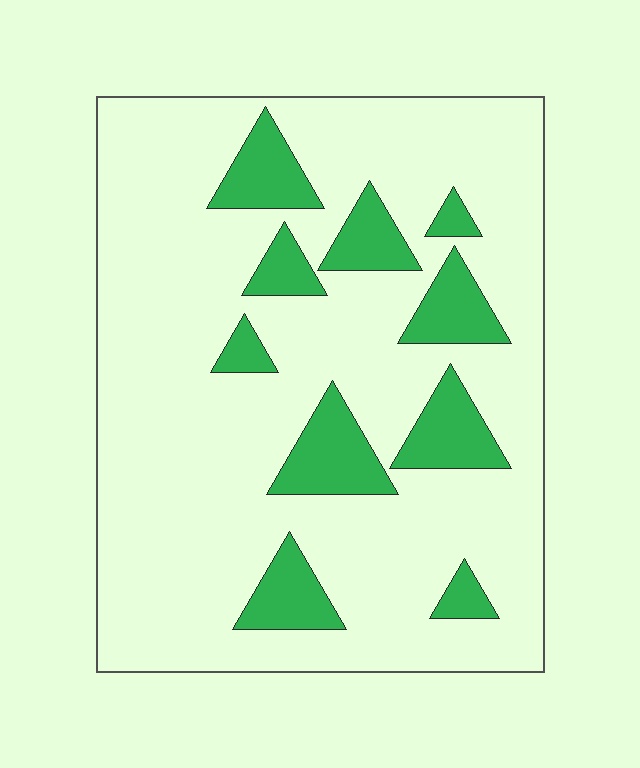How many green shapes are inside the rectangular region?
10.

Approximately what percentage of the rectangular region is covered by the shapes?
Approximately 20%.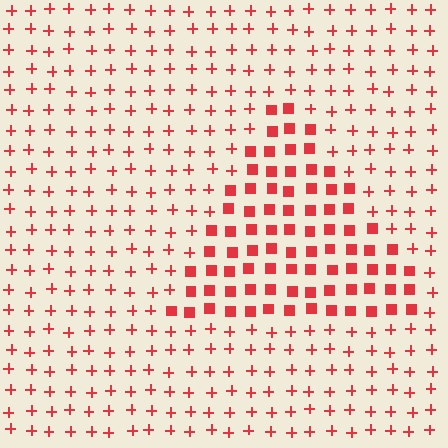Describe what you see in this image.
The image is filled with small red elements arranged in a uniform grid. A triangle-shaped region contains squares, while the surrounding area contains plus signs. The boundary is defined purely by the change in element shape.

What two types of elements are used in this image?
The image uses squares inside the triangle region and plus signs outside it.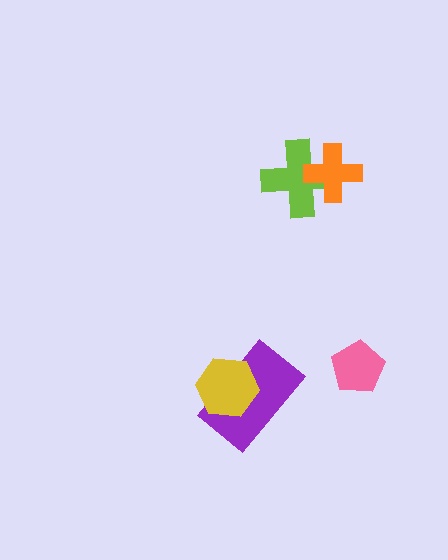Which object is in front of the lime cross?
The orange cross is in front of the lime cross.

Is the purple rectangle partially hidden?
Yes, it is partially covered by another shape.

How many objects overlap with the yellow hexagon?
1 object overlaps with the yellow hexagon.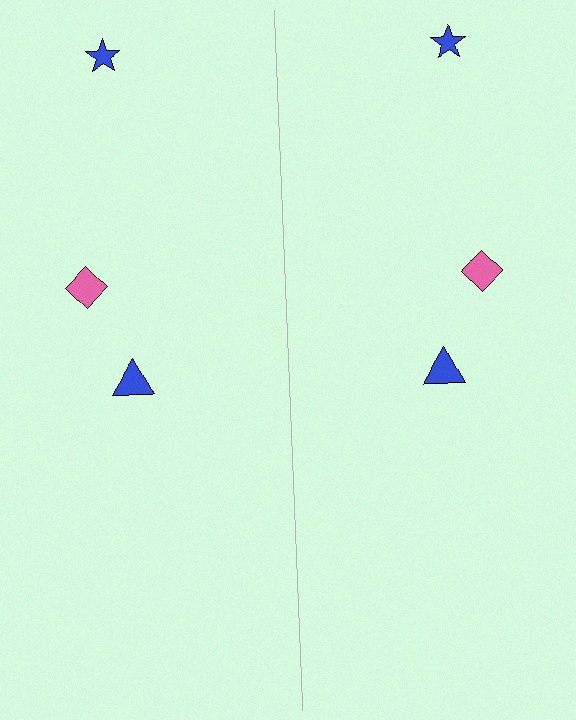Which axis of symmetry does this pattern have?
The pattern has a vertical axis of symmetry running through the center of the image.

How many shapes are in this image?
There are 6 shapes in this image.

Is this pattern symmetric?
Yes, this pattern has bilateral (reflection) symmetry.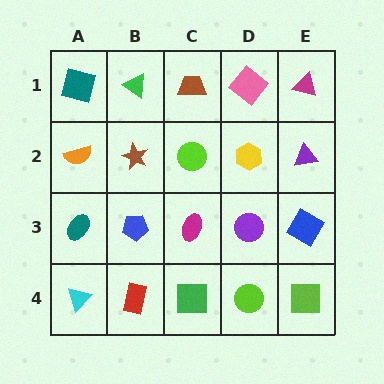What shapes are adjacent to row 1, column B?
A brown star (row 2, column B), a teal square (row 1, column A), a brown trapezoid (row 1, column C).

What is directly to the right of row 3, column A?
A blue pentagon.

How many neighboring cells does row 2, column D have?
4.